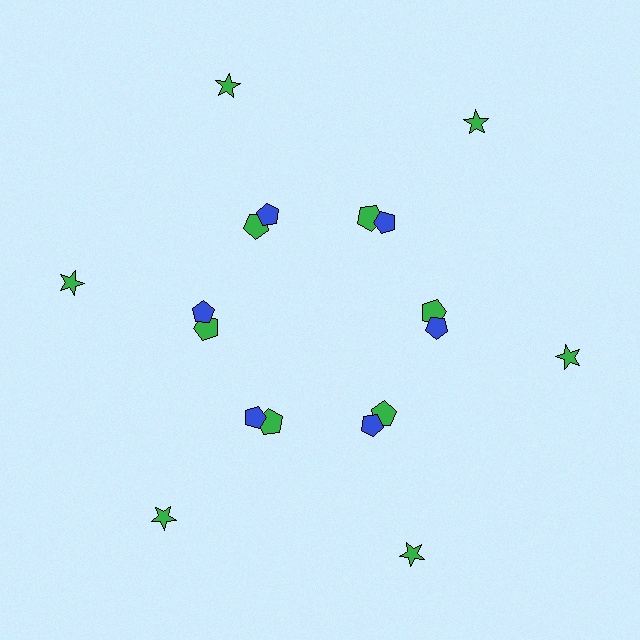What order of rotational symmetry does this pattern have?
This pattern has 6-fold rotational symmetry.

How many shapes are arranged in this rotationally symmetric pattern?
There are 18 shapes, arranged in 6 groups of 3.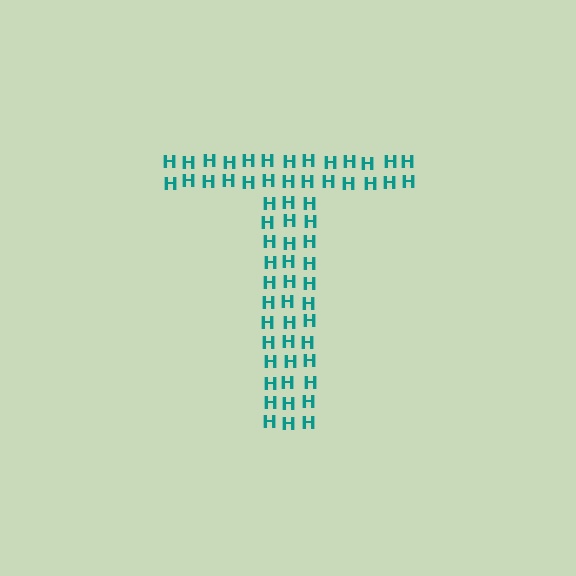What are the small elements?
The small elements are letter H's.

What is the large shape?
The large shape is the letter T.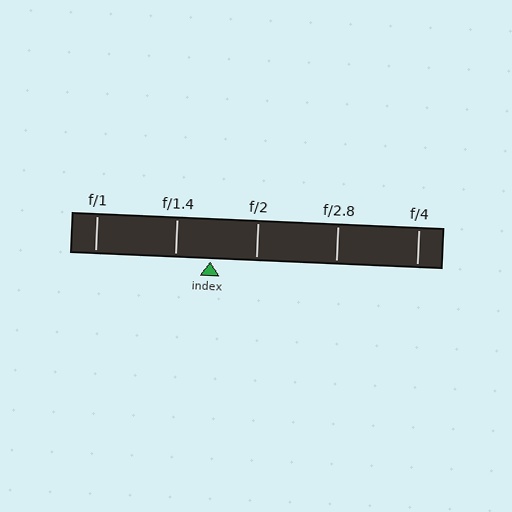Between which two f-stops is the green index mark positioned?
The index mark is between f/1.4 and f/2.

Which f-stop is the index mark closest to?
The index mark is closest to f/1.4.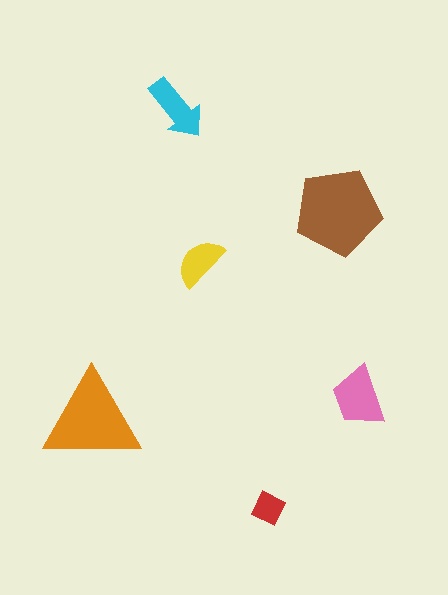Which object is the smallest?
The red diamond.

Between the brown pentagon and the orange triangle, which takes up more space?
The brown pentagon.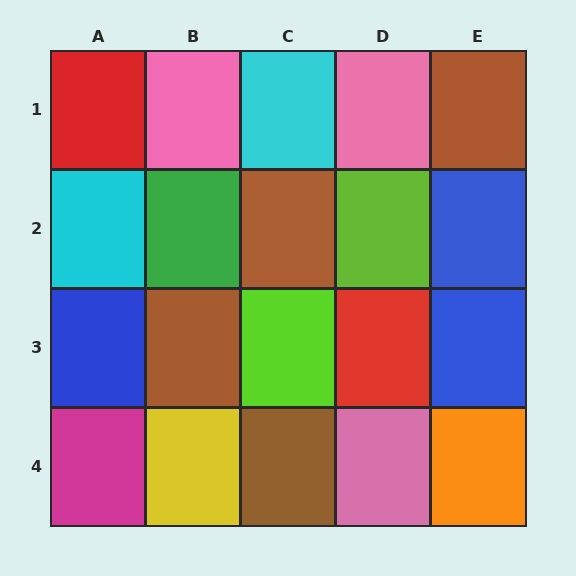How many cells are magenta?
1 cell is magenta.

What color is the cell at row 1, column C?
Cyan.